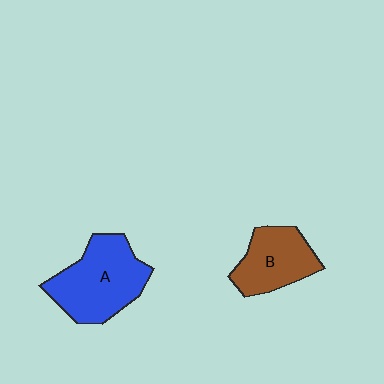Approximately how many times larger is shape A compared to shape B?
Approximately 1.4 times.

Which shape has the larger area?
Shape A (blue).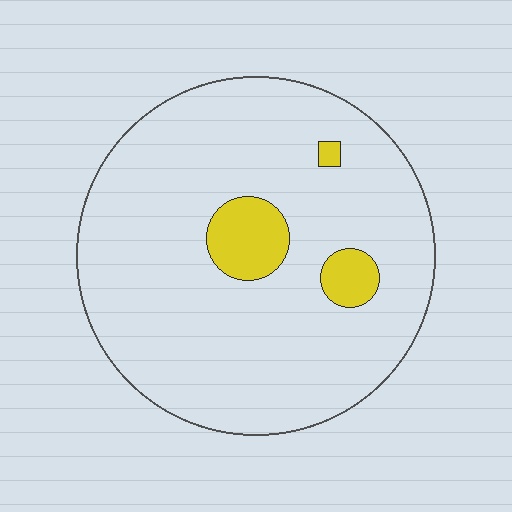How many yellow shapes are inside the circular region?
3.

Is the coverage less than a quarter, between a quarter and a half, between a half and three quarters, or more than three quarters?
Less than a quarter.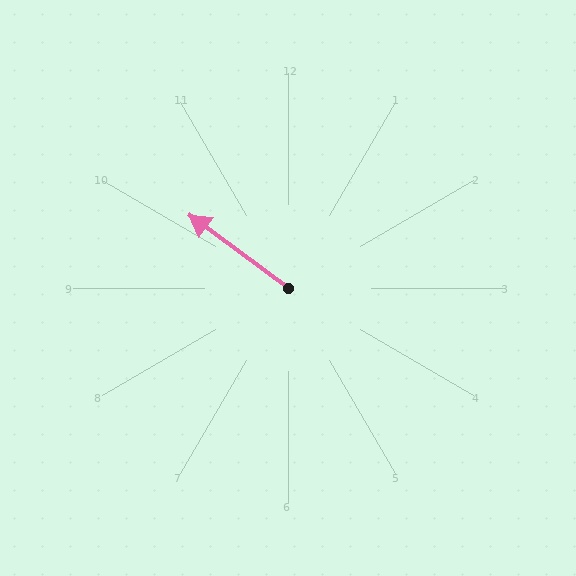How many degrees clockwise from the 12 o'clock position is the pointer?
Approximately 306 degrees.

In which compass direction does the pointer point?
Northwest.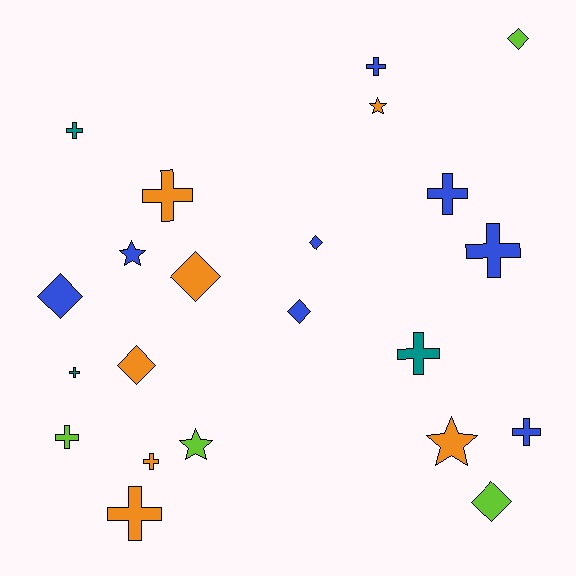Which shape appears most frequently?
Cross, with 11 objects.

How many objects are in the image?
There are 22 objects.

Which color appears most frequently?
Blue, with 8 objects.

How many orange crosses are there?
There are 3 orange crosses.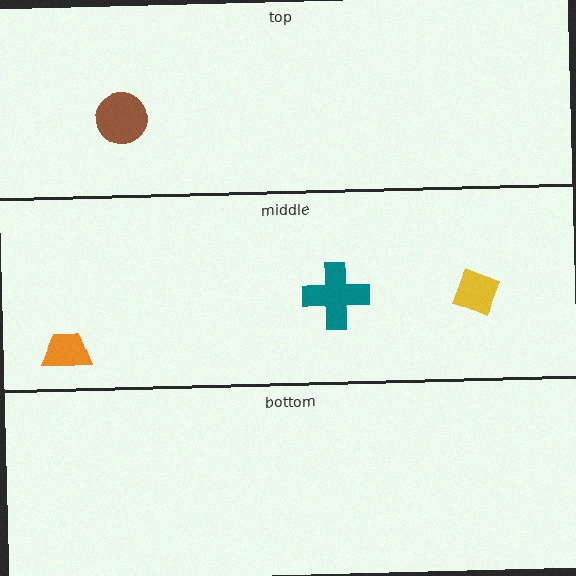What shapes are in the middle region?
The teal cross, the orange trapezoid, the yellow diamond.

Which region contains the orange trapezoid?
The middle region.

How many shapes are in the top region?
1.